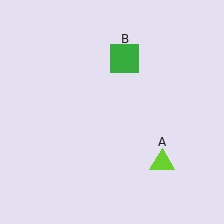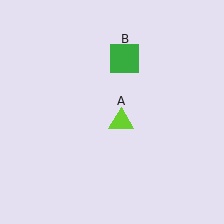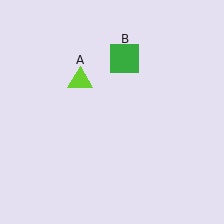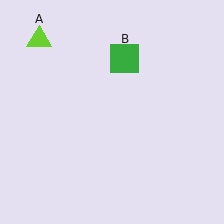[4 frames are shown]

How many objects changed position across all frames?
1 object changed position: lime triangle (object A).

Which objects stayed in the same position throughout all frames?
Green square (object B) remained stationary.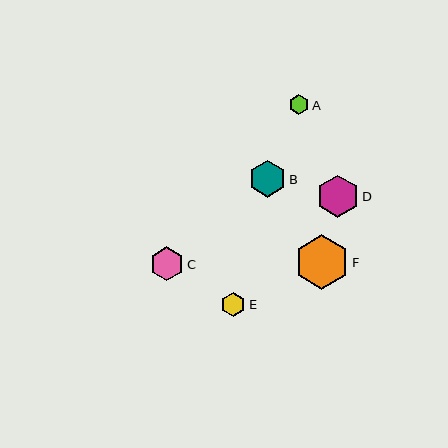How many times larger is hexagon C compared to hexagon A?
Hexagon C is approximately 1.7 times the size of hexagon A.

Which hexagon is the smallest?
Hexagon A is the smallest with a size of approximately 20 pixels.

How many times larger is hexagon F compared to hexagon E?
Hexagon F is approximately 2.2 times the size of hexagon E.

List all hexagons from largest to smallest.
From largest to smallest: F, D, B, C, E, A.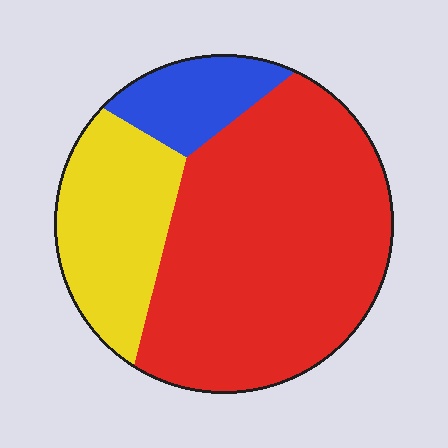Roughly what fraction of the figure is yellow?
Yellow takes up about one quarter (1/4) of the figure.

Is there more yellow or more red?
Red.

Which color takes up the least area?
Blue, at roughly 10%.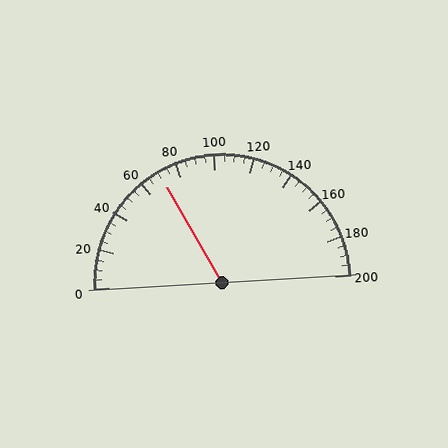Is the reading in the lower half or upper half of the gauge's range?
The reading is in the lower half of the range (0 to 200).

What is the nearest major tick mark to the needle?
The nearest major tick mark is 80.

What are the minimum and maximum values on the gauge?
The gauge ranges from 0 to 200.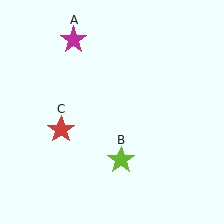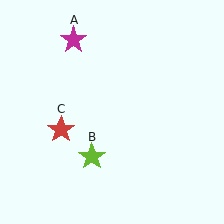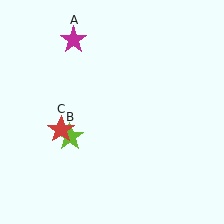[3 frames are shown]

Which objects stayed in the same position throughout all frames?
Magenta star (object A) and red star (object C) remained stationary.